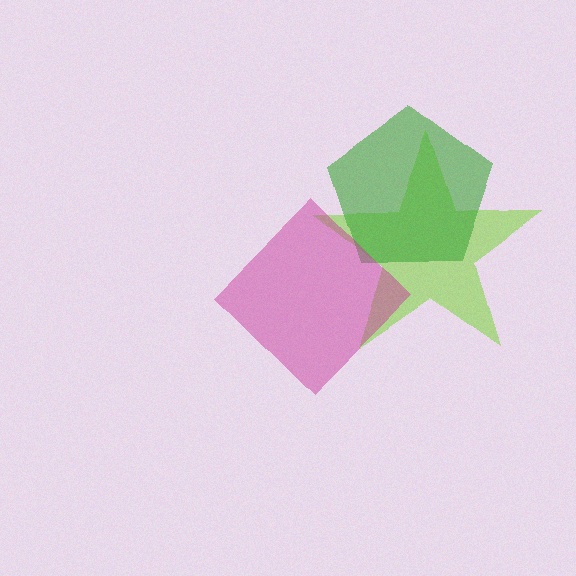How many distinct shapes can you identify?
There are 3 distinct shapes: a lime star, a green pentagon, a magenta diamond.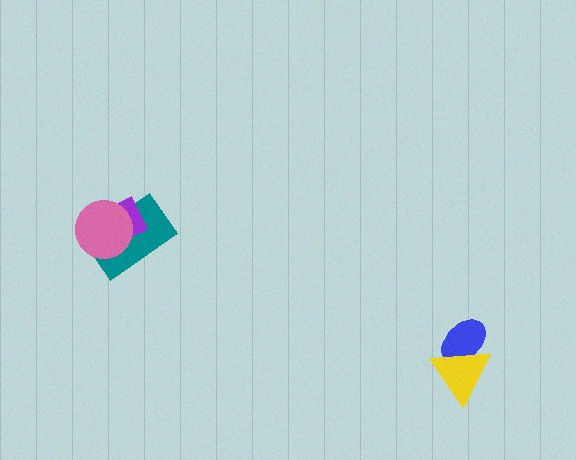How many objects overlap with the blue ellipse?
1 object overlaps with the blue ellipse.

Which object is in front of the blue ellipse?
The yellow triangle is in front of the blue ellipse.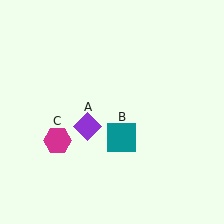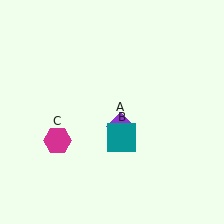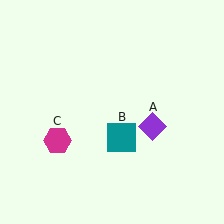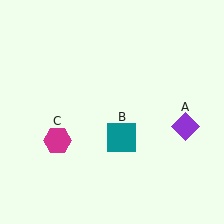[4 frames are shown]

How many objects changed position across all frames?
1 object changed position: purple diamond (object A).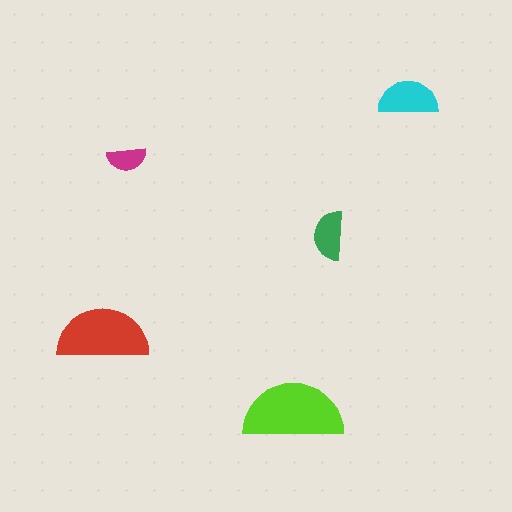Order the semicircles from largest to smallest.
the lime one, the red one, the cyan one, the green one, the magenta one.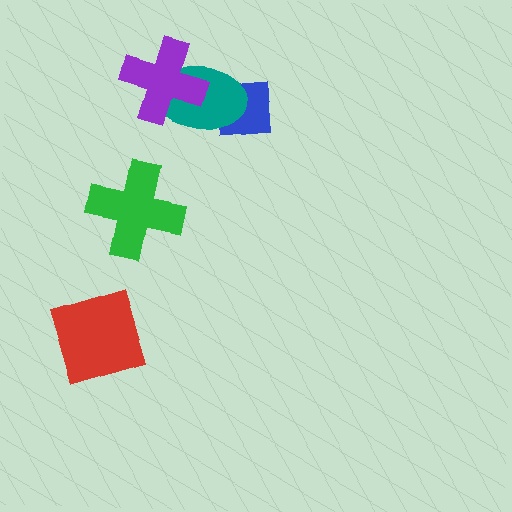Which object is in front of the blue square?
The teal ellipse is in front of the blue square.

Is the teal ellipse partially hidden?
Yes, it is partially covered by another shape.